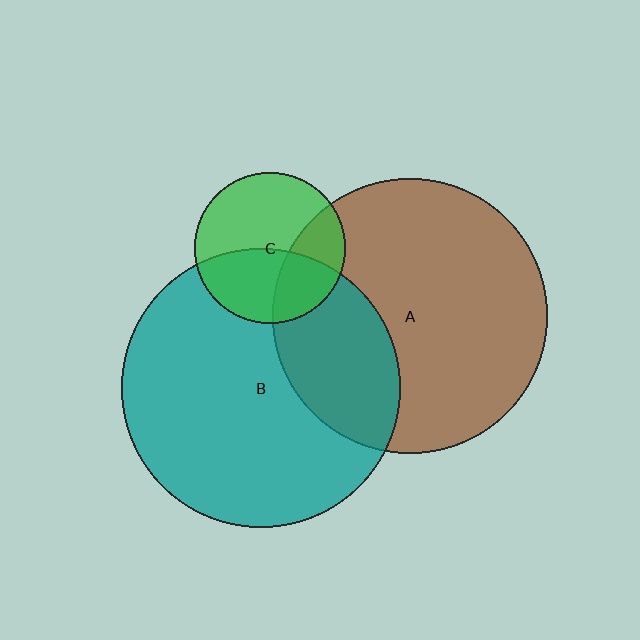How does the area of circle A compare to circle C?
Approximately 3.3 times.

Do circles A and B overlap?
Yes.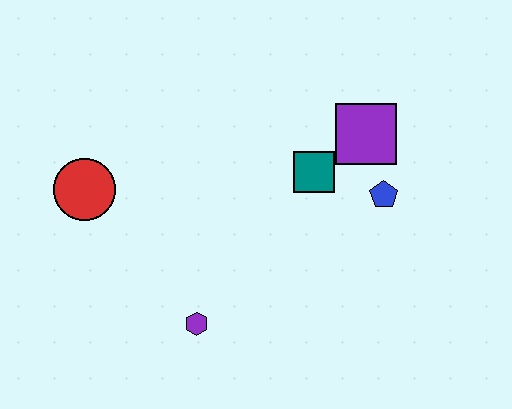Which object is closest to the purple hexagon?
The red circle is closest to the purple hexagon.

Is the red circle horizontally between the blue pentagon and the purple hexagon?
No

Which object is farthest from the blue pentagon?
The red circle is farthest from the blue pentagon.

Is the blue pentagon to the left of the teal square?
No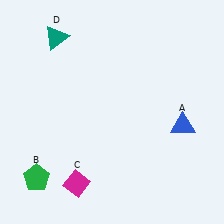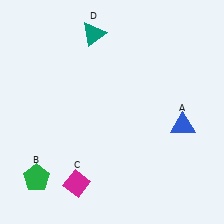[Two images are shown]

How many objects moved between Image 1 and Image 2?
1 object moved between the two images.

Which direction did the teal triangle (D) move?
The teal triangle (D) moved right.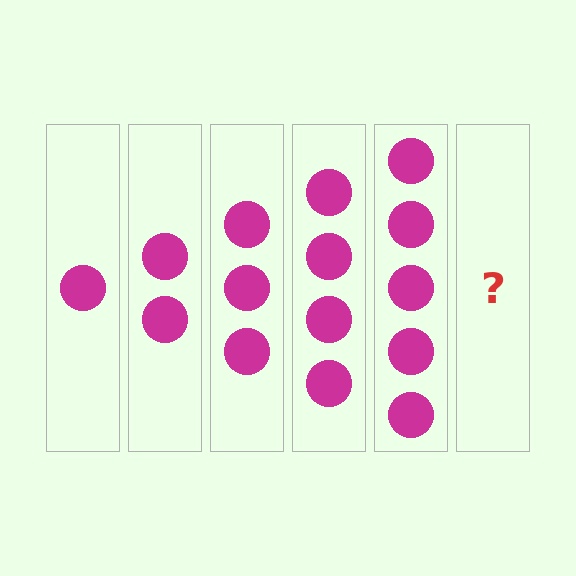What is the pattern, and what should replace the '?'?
The pattern is that each step adds one more circle. The '?' should be 6 circles.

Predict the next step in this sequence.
The next step is 6 circles.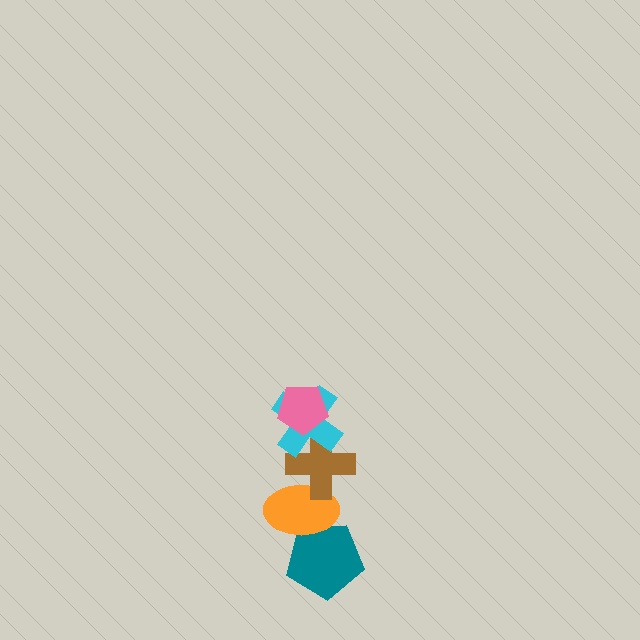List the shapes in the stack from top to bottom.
From top to bottom: the pink pentagon, the cyan cross, the brown cross, the orange ellipse, the teal pentagon.